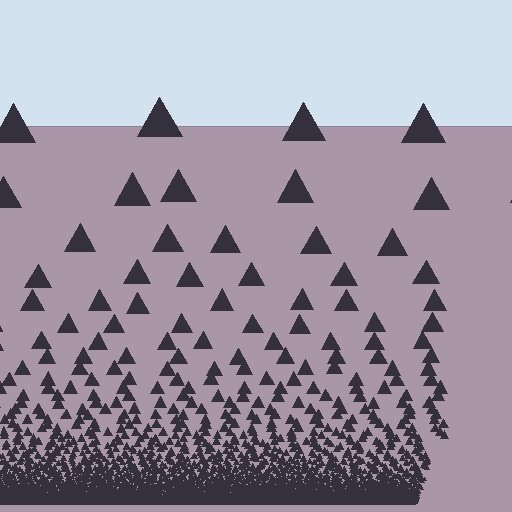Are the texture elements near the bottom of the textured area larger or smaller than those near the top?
Smaller. The gradient is inverted — elements near the bottom are smaller and denser.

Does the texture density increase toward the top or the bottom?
Density increases toward the bottom.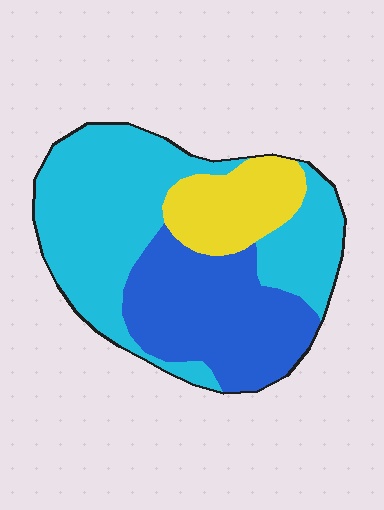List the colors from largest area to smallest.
From largest to smallest: cyan, blue, yellow.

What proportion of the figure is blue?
Blue takes up about one third (1/3) of the figure.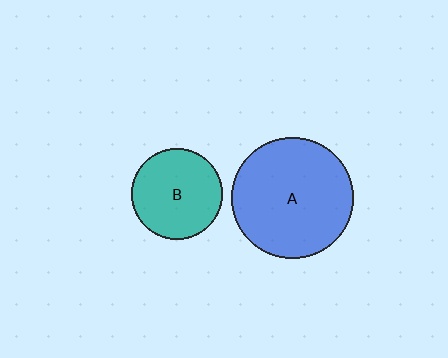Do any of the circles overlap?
No, none of the circles overlap.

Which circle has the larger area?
Circle A (blue).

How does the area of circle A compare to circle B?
Approximately 1.7 times.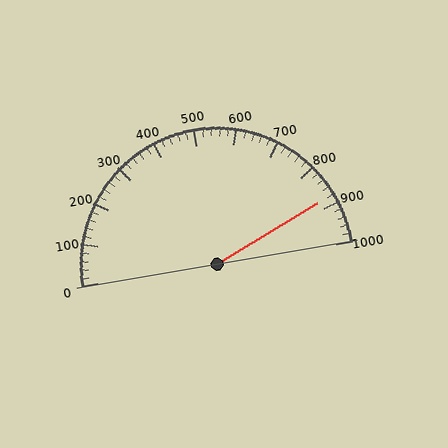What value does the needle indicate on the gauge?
The needle indicates approximately 880.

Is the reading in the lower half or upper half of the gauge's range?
The reading is in the upper half of the range (0 to 1000).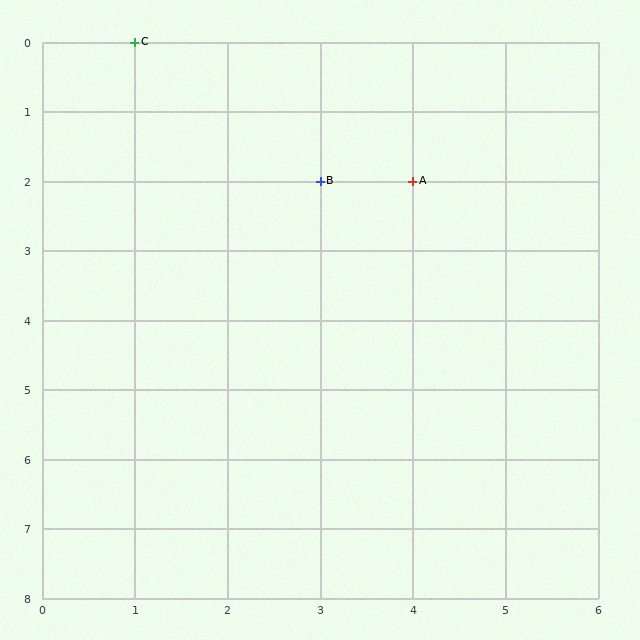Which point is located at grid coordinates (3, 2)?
Point B is at (3, 2).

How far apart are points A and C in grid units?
Points A and C are 3 columns and 2 rows apart (about 3.6 grid units diagonally).